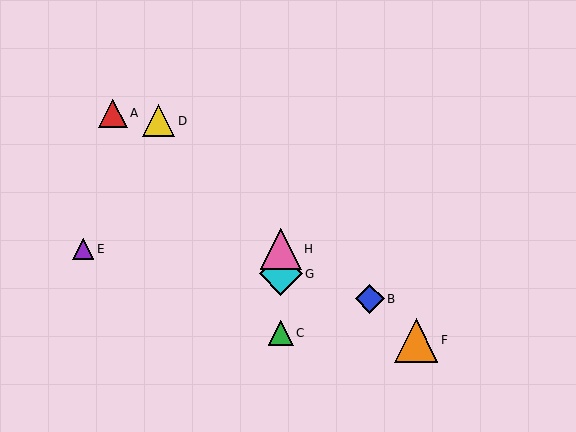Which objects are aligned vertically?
Objects C, G, H are aligned vertically.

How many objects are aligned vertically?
3 objects (C, G, H) are aligned vertically.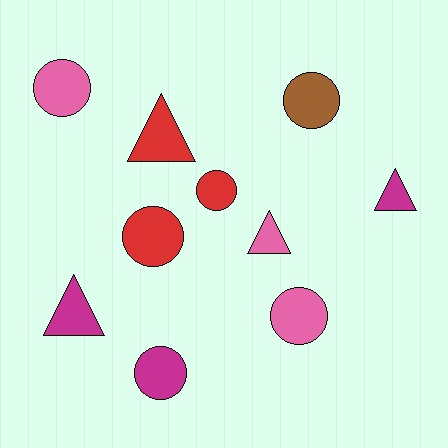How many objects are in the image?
There are 10 objects.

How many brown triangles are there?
There are no brown triangles.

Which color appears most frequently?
Pink, with 3 objects.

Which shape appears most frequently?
Circle, with 6 objects.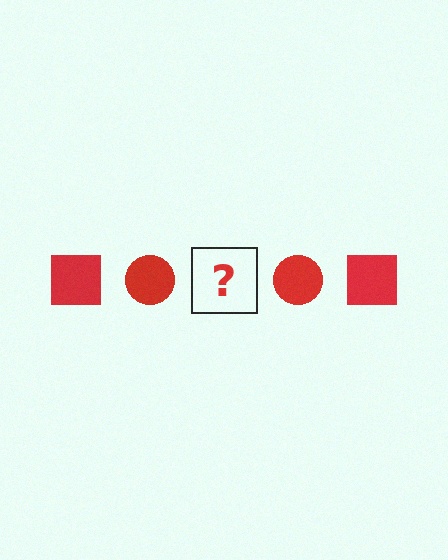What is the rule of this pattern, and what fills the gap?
The rule is that the pattern cycles through square, circle shapes in red. The gap should be filled with a red square.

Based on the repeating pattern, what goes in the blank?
The blank should be a red square.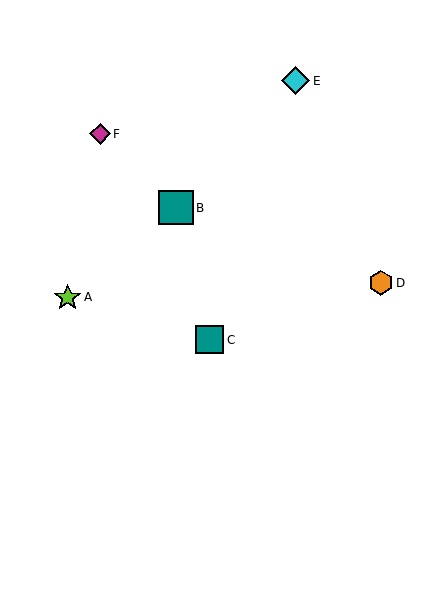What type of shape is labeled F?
Shape F is a magenta diamond.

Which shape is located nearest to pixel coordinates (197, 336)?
The teal square (labeled C) at (210, 340) is nearest to that location.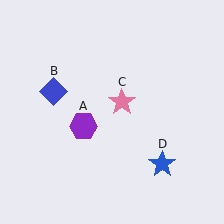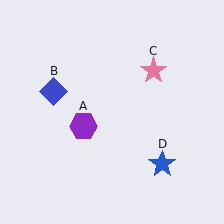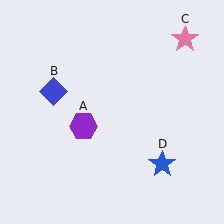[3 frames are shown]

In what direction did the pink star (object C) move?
The pink star (object C) moved up and to the right.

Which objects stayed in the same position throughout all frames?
Purple hexagon (object A) and blue diamond (object B) and blue star (object D) remained stationary.